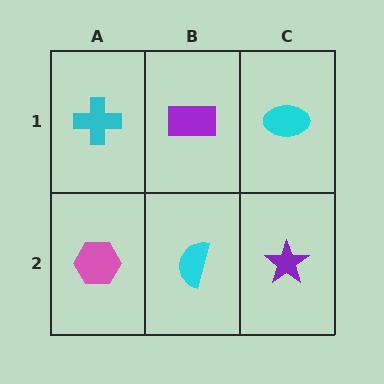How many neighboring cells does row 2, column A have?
2.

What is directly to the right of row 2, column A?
A cyan semicircle.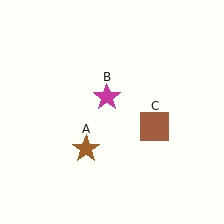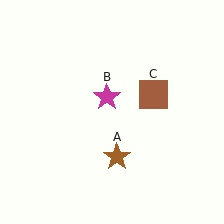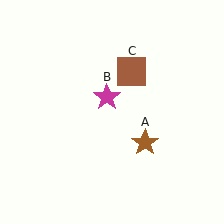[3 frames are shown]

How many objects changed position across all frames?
2 objects changed position: brown star (object A), brown square (object C).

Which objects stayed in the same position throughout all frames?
Magenta star (object B) remained stationary.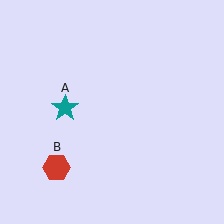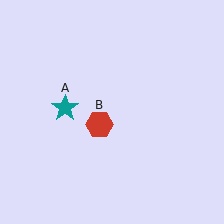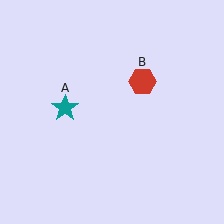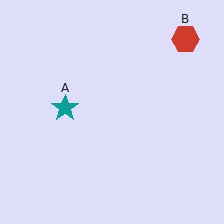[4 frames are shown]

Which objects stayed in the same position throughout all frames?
Teal star (object A) remained stationary.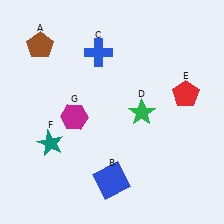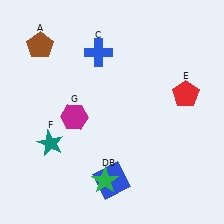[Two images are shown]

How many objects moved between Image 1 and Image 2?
1 object moved between the two images.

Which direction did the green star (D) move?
The green star (D) moved down.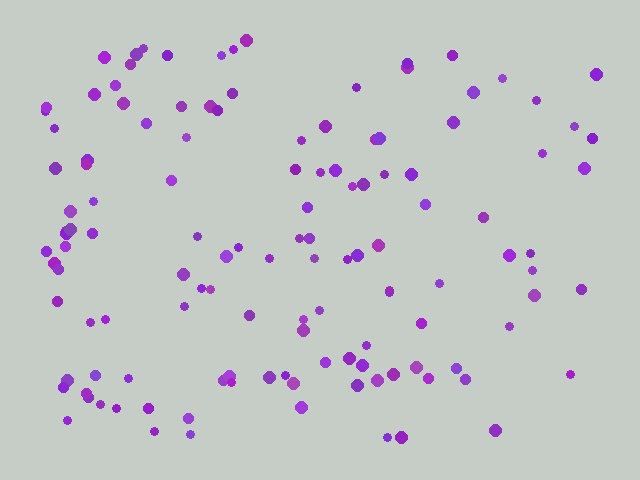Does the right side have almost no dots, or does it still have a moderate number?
Still a moderate number, just noticeably fewer than the left.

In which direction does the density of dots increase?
From right to left, with the left side densest.